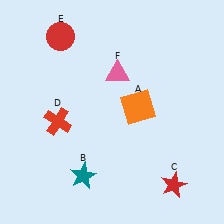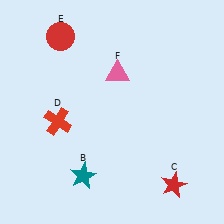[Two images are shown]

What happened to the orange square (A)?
The orange square (A) was removed in Image 2. It was in the top-right area of Image 1.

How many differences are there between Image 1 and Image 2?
There is 1 difference between the two images.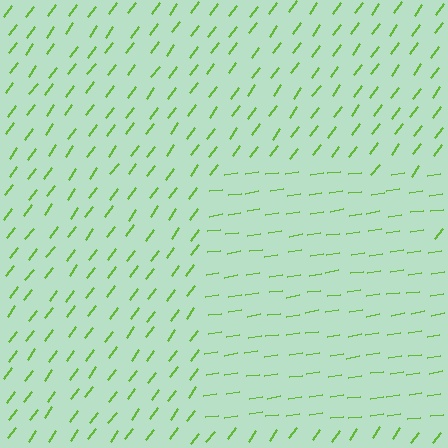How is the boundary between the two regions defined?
The boundary is defined purely by a change in line orientation (approximately 45 degrees difference). All lines are the same color and thickness.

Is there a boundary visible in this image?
Yes, there is a texture boundary formed by a change in line orientation.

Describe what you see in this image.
The image is filled with small lime line segments. A rectangle region in the image has lines oriented differently from the surrounding lines, creating a visible texture boundary.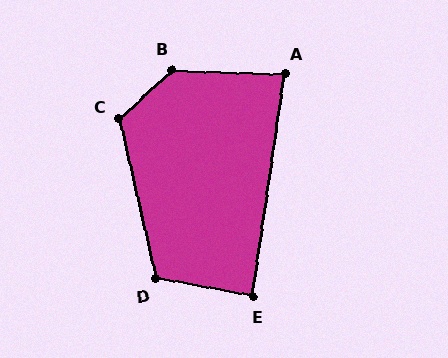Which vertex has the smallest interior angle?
A, at approximately 84 degrees.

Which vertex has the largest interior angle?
B, at approximately 135 degrees.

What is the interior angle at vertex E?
Approximately 88 degrees (approximately right).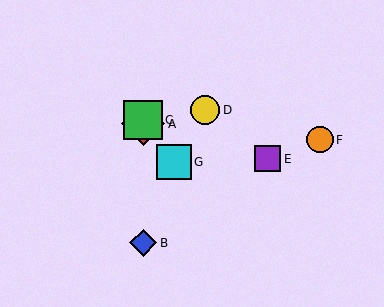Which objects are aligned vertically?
Objects A, B, C are aligned vertically.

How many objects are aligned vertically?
3 objects (A, B, C) are aligned vertically.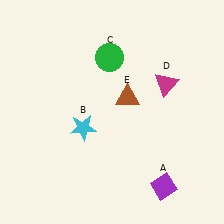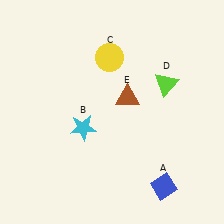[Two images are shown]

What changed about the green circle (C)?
In Image 1, C is green. In Image 2, it changed to yellow.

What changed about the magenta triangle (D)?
In Image 1, D is magenta. In Image 2, it changed to lime.